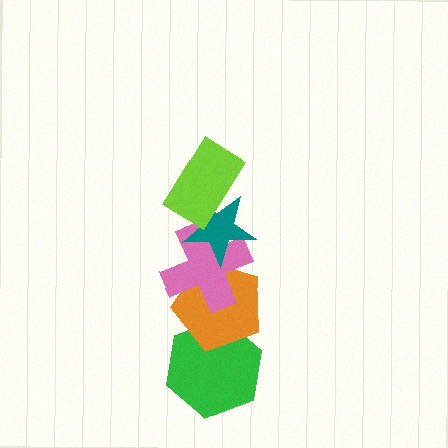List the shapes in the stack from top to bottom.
From top to bottom: the lime rectangle, the teal star, the pink cross, the orange pentagon, the green hexagon.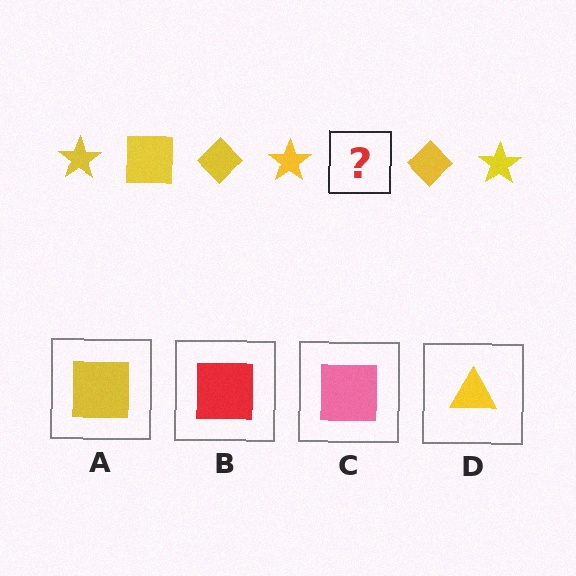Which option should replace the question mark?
Option A.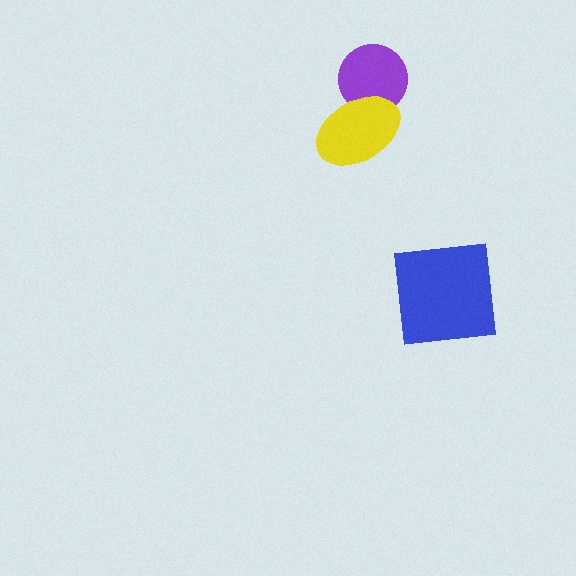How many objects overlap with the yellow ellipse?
1 object overlaps with the yellow ellipse.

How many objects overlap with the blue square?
0 objects overlap with the blue square.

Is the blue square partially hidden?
No, no other shape covers it.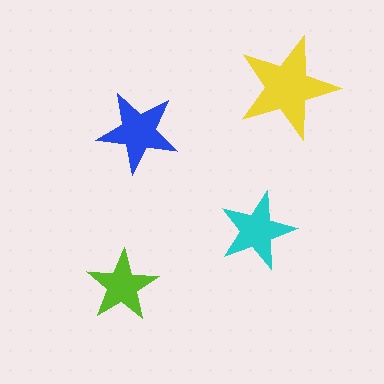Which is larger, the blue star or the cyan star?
The blue one.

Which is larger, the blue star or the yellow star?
The yellow one.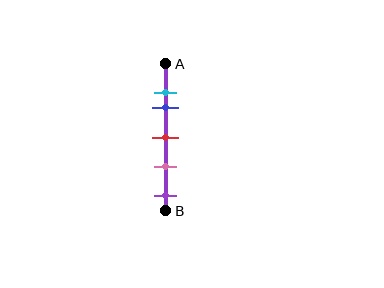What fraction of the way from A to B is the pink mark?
The pink mark is approximately 70% (0.7) of the way from A to B.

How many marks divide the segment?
There are 5 marks dividing the segment.